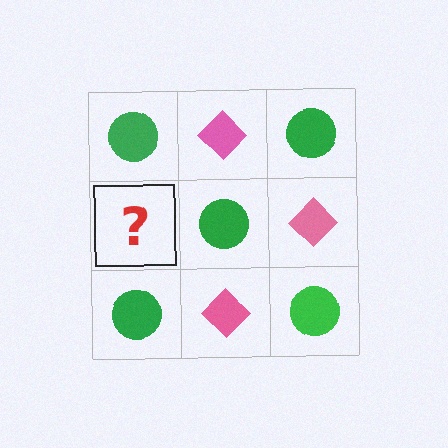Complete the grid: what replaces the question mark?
The question mark should be replaced with a pink diamond.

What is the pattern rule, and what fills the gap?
The rule is that it alternates green circle and pink diamond in a checkerboard pattern. The gap should be filled with a pink diamond.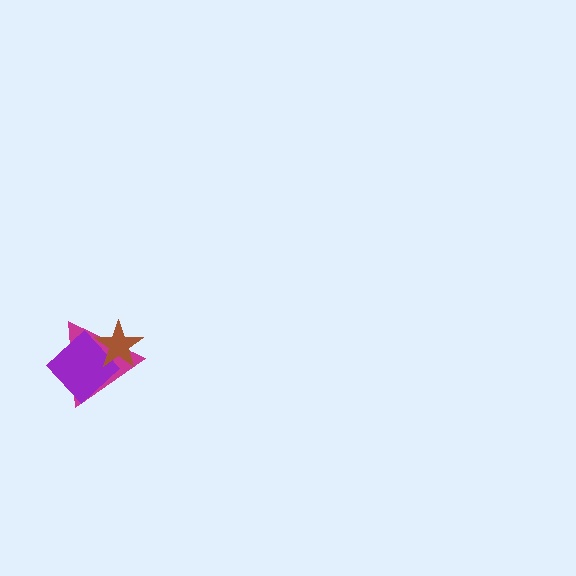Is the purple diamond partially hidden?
Yes, it is partially covered by another shape.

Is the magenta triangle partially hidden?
Yes, it is partially covered by another shape.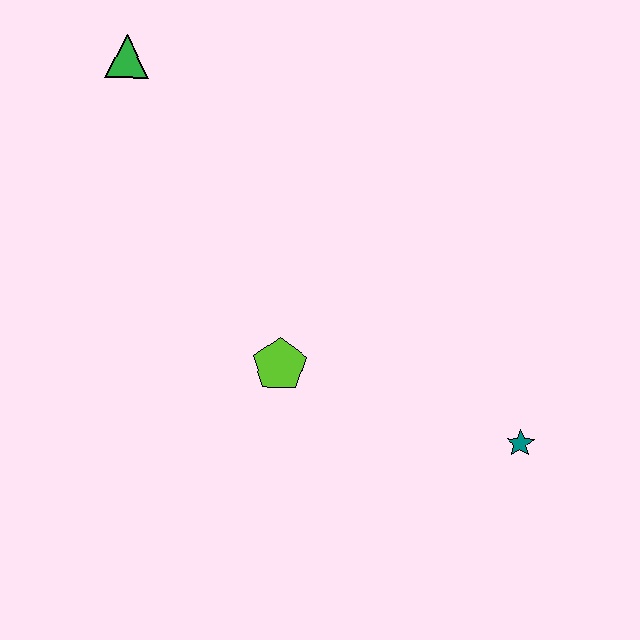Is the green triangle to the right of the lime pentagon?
No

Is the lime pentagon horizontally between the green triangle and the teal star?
Yes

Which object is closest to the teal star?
The lime pentagon is closest to the teal star.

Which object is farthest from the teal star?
The green triangle is farthest from the teal star.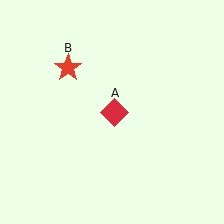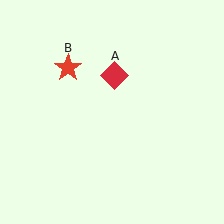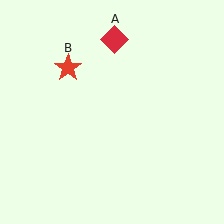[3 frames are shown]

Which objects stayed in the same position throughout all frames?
Red star (object B) remained stationary.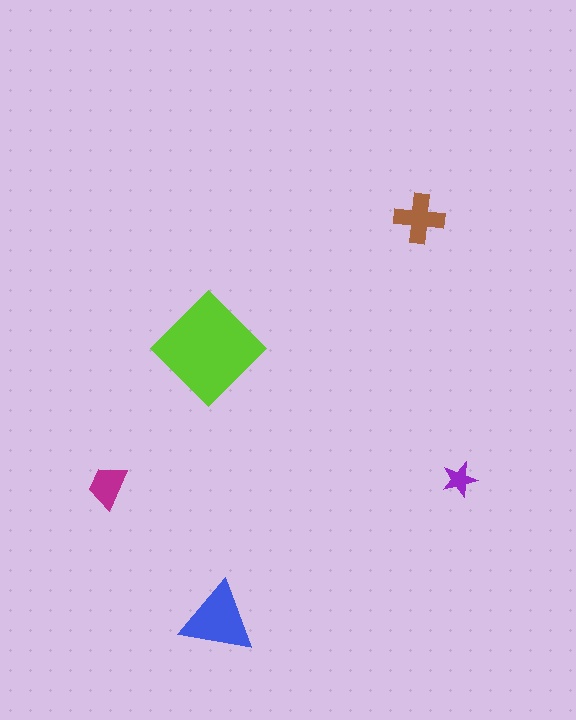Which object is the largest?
The lime diamond.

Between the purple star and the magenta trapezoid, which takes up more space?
The magenta trapezoid.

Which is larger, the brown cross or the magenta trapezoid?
The brown cross.